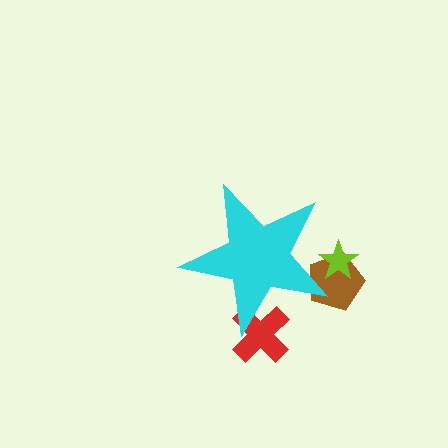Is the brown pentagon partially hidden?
Yes, the brown pentagon is partially hidden behind the cyan star.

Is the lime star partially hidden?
Yes, the lime star is partially hidden behind the cyan star.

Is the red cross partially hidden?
Yes, the red cross is partially hidden behind the cyan star.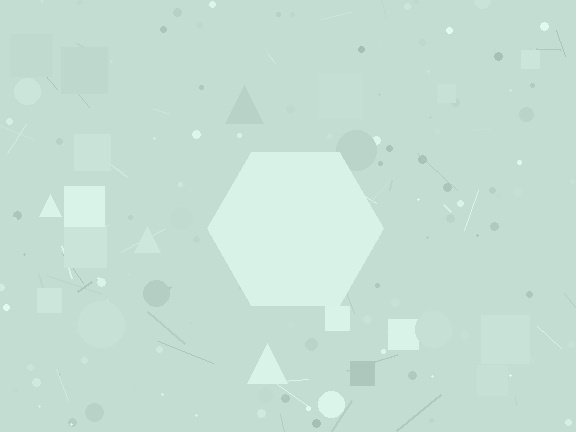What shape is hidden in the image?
A hexagon is hidden in the image.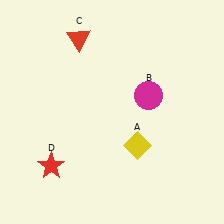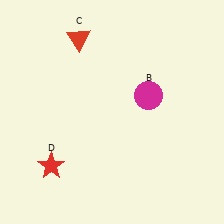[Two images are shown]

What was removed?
The yellow diamond (A) was removed in Image 2.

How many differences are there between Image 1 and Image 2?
There is 1 difference between the two images.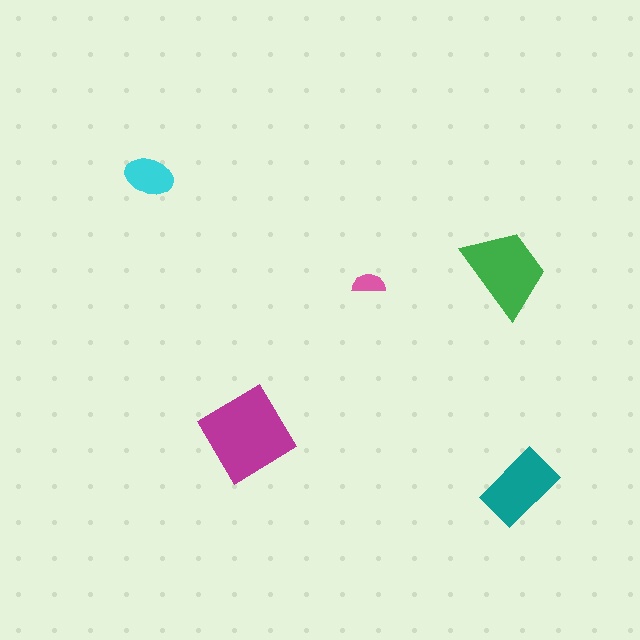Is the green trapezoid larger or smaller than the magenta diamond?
Smaller.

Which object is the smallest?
The pink semicircle.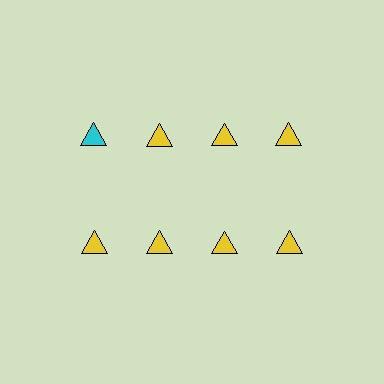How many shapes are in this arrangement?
There are 8 shapes arranged in a grid pattern.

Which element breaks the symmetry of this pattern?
The cyan triangle in the top row, leftmost column breaks the symmetry. All other shapes are yellow triangles.